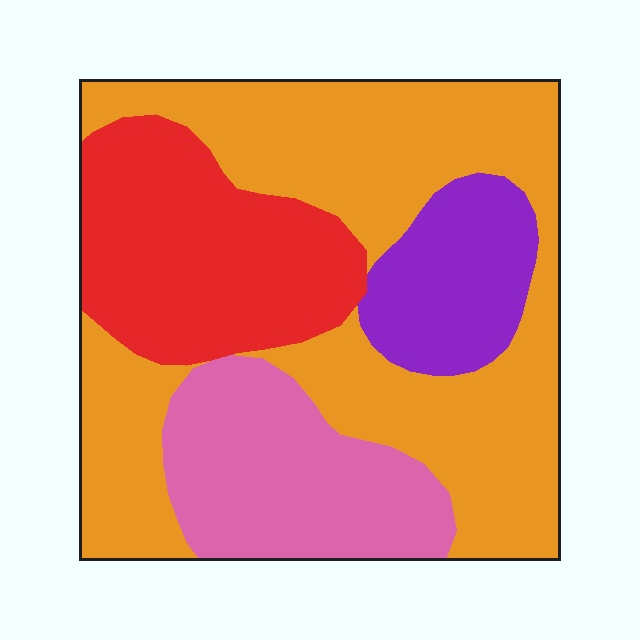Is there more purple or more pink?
Pink.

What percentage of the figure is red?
Red covers about 20% of the figure.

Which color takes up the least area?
Purple, at roughly 10%.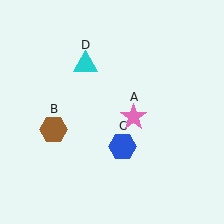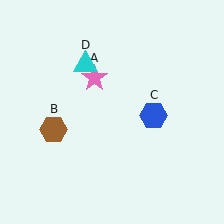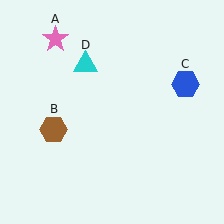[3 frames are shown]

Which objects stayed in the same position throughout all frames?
Brown hexagon (object B) and cyan triangle (object D) remained stationary.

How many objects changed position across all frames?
2 objects changed position: pink star (object A), blue hexagon (object C).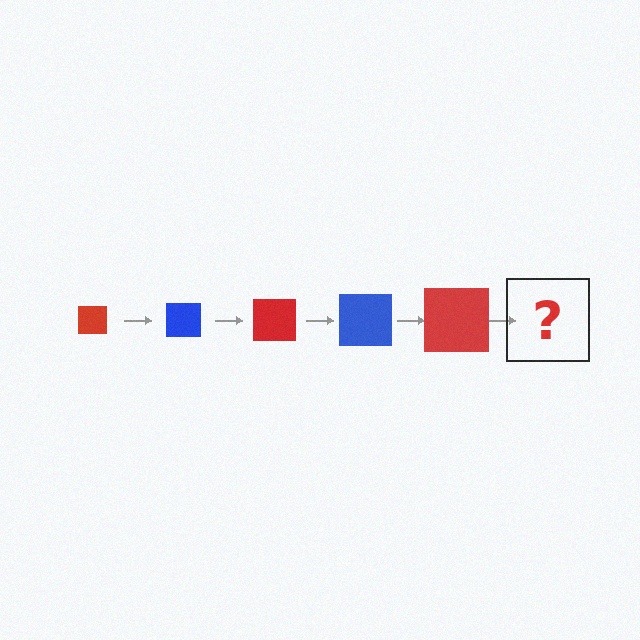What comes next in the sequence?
The next element should be a blue square, larger than the previous one.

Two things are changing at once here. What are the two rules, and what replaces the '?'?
The two rules are that the square grows larger each step and the color cycles through red and blue. The '?' should be a blue square, larger than the previous one.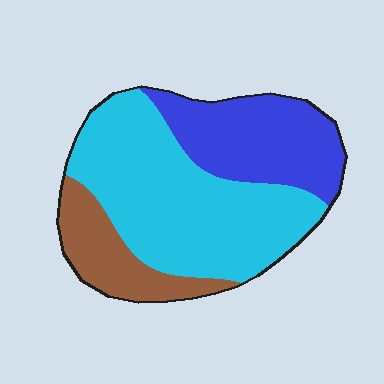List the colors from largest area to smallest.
From largest to smallest: cyan, blue, brown.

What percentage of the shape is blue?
Blue takes up between a quarter and a half of the shape.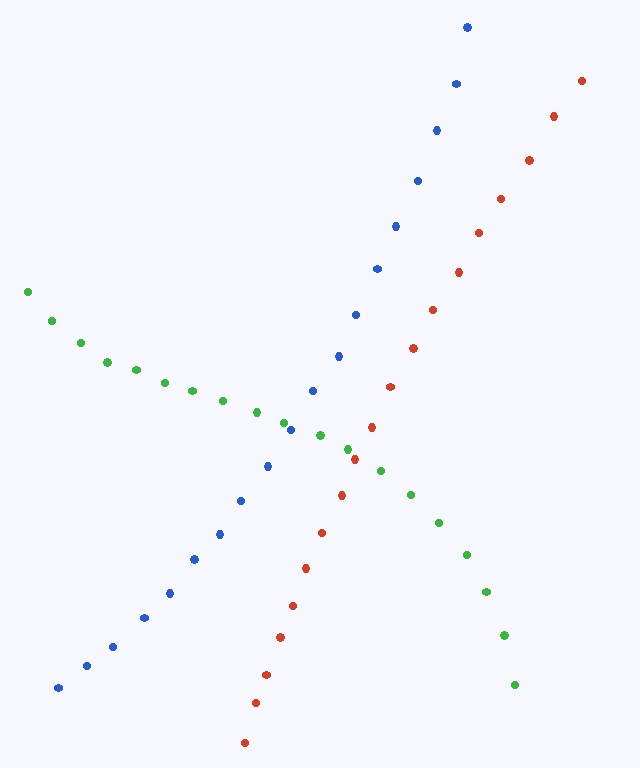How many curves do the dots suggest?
There are 3 distinct paths.